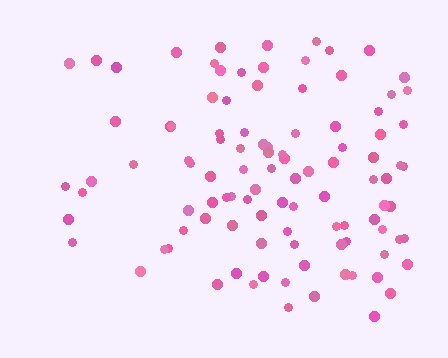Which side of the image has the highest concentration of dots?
The right.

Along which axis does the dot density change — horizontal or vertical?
Horizontal.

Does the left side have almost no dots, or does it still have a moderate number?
Still a moderate number, just noticeably fewer than the right.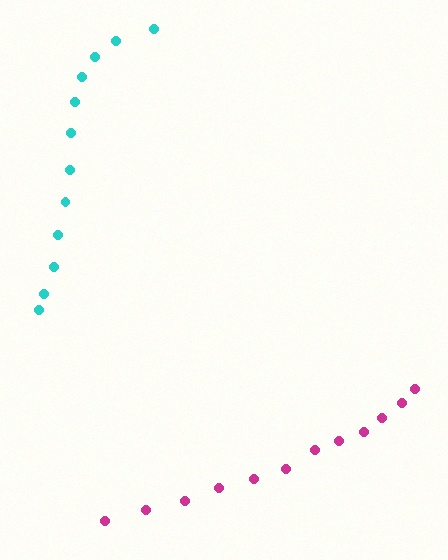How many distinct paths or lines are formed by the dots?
There are 2 distinct paths.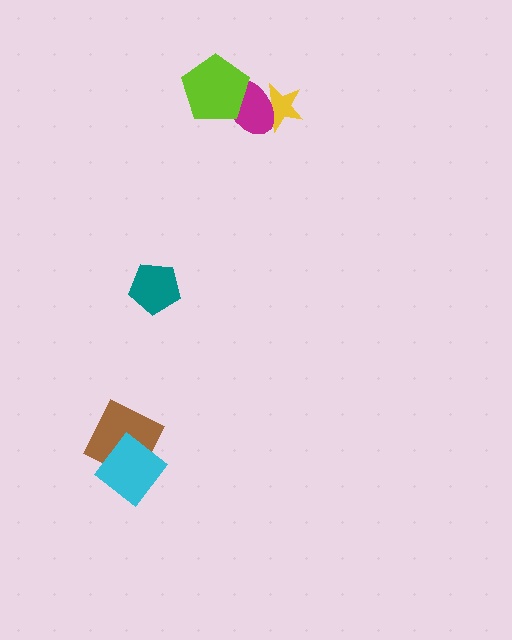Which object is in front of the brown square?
The cyan diamond is in front of the brown square.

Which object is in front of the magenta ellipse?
The lime pentagon is in front of the magenta ellipse.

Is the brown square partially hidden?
Yes, it is partially covered by another shape.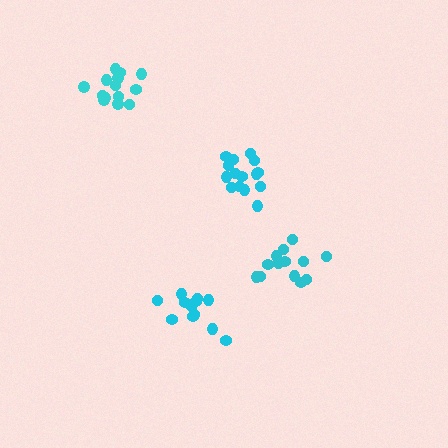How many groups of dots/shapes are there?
There are 4 groups.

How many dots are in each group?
Group 1: 13 dots, Group 2: 15 dots, Group 3: 13 dots, Group 4: 14 dots (55 total).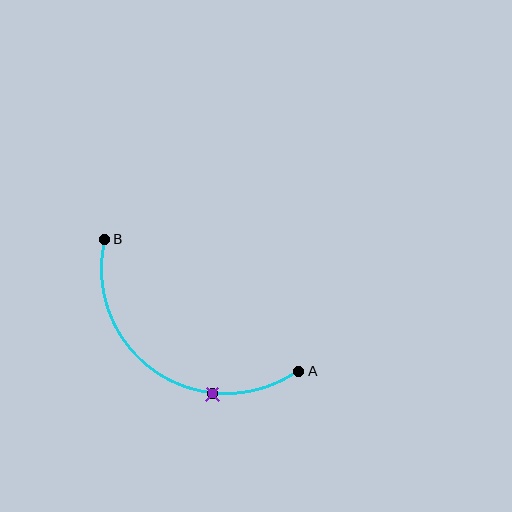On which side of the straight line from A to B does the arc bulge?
The arc bulges below and to the left of the straight line connecting A and B.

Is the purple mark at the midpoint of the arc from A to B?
No. The purple mark lies on the arc but is closer to endpoint A. The arc midpoint would be at the point on the curve equidistant along the arc from both A and B.